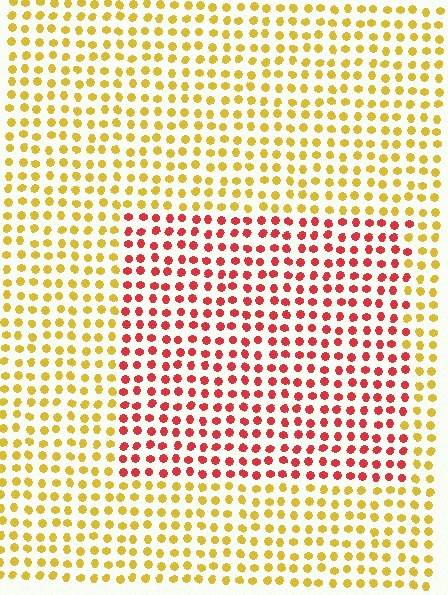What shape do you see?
I see a rectangle.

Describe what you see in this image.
The image is filled with small yellow elements in a uniform arrangement. A rectangle-shaped region is visible where the elements are tinted to a slightly different hue, forming a subtle color boundary.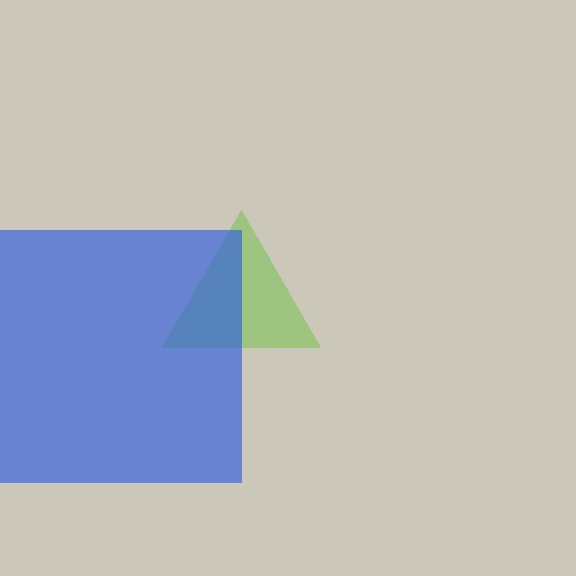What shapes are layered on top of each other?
The layered shapes are: a lime triangle, a blue square.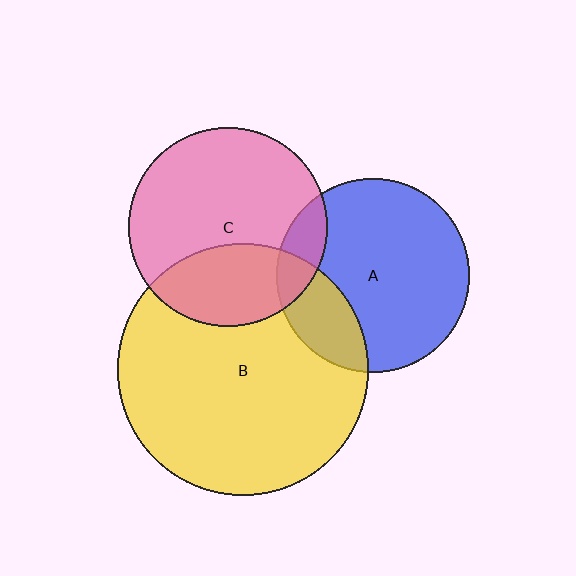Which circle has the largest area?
Circle B (yellow).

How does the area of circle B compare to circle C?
Approximately 1.6 times.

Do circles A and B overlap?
Yes.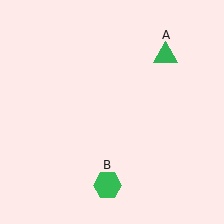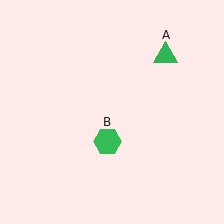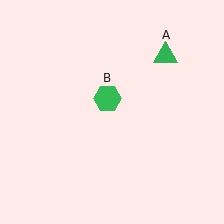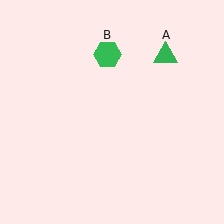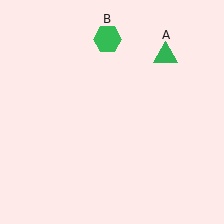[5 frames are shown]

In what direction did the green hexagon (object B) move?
The green hexagon (object B) moved up.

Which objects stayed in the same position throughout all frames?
Green triangle (object A) remained stationary.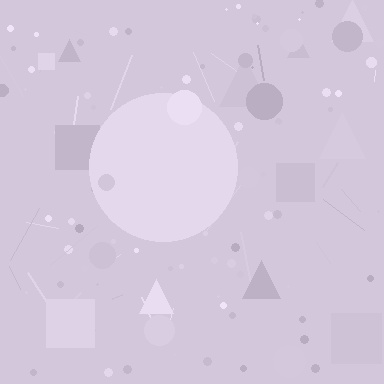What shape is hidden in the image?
A circle is hidden in the image.